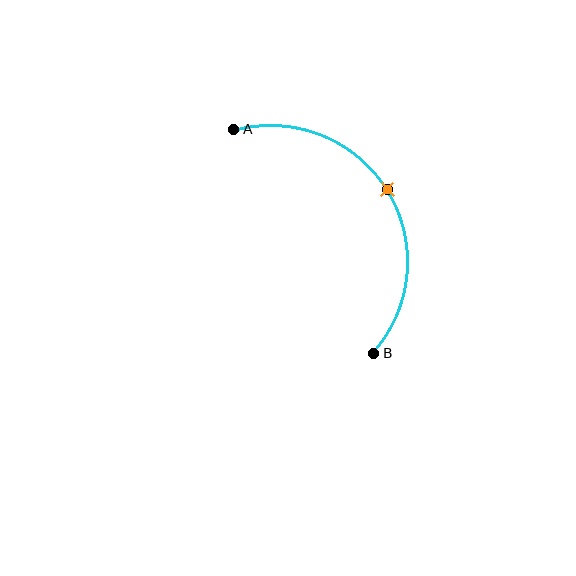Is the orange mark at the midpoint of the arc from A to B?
Yes. The orange mark lies on the arc at equal arc-length from both A and B — it is the arc midpoint.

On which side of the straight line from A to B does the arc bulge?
The arc bulges to the right of the straight line connecting A and B.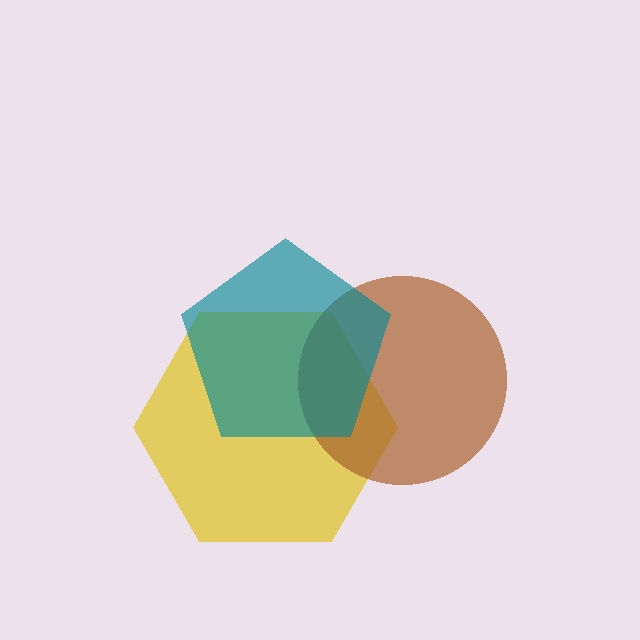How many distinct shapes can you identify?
There are 3 distinct shapes: a yellow hexagon, a brown circle, a teal pentagon.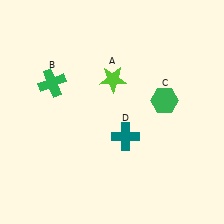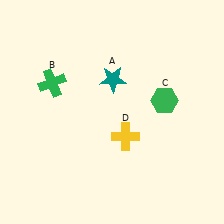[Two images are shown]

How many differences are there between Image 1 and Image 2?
There are 2 differences between the two images.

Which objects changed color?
A changed from lime to teal. D changed from teal to yellow.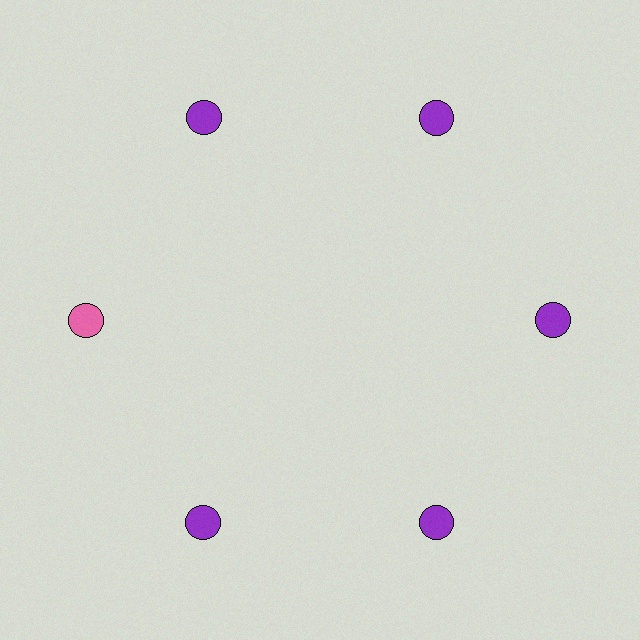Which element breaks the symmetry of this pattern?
The pink circle at roughly the 9 o'clock position breaks the symmetry. All other shapes are purple circles.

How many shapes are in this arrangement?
There are 6 shapes arranged in a ring pattern.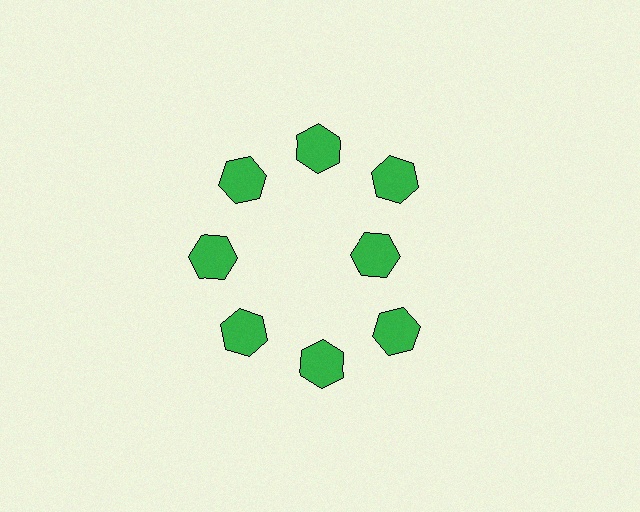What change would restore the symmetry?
The symmetry would be restored by moving it outward, back onto the ring so that all 8 hexagons sit at equal angles and equal distance from the center.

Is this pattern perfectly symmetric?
No. The 8 green hexagons are arranged in a ring, but one element near the 3 o'clock position is pulled inward toward the center, breaking the 8-fold rotational symmetry.